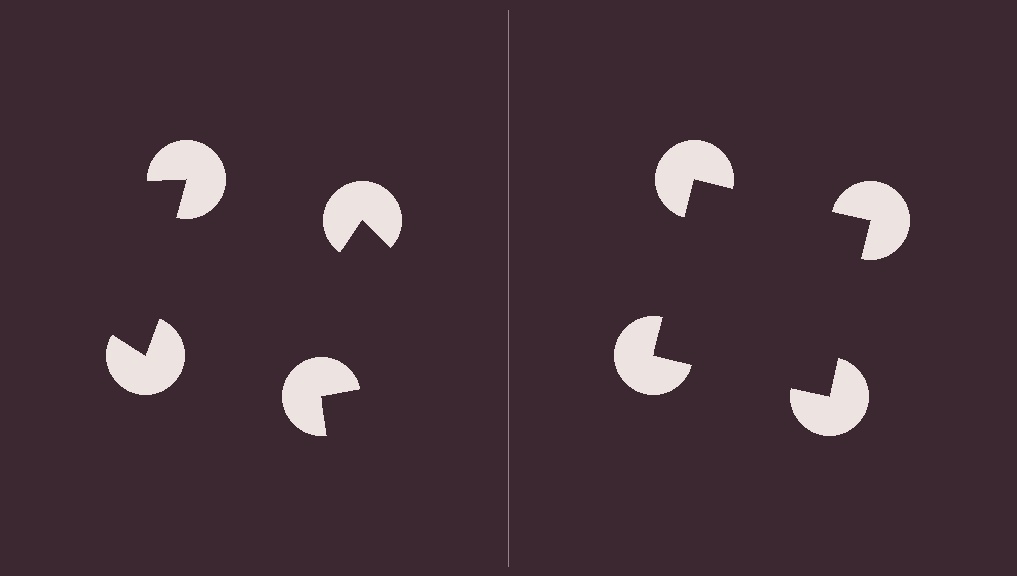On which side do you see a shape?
An illusory square appears on the right side. On the left side the wedge cuts are rotated, so no coherent shape forms.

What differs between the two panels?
The pac-man discs are positioned identically on both sides; only the wedge orientations differ. On the right they align to a square; on the left they are misaligned.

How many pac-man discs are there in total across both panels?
8 — 4 on each side.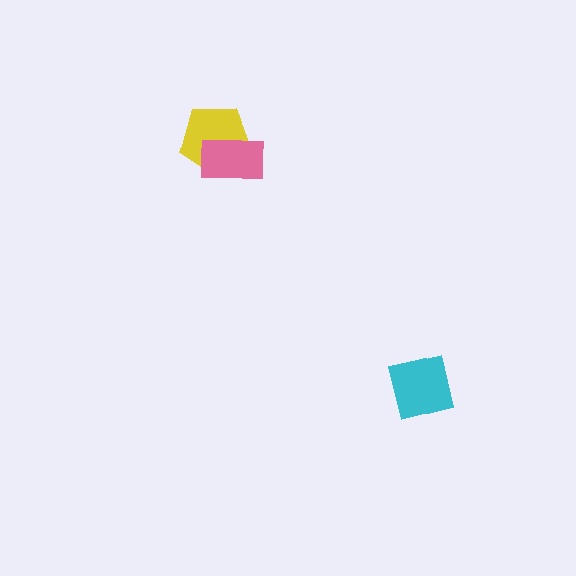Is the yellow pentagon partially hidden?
Yes, it is partially covered by another shape.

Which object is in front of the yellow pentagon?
The pink rectangle is in front of the yellow pentagon.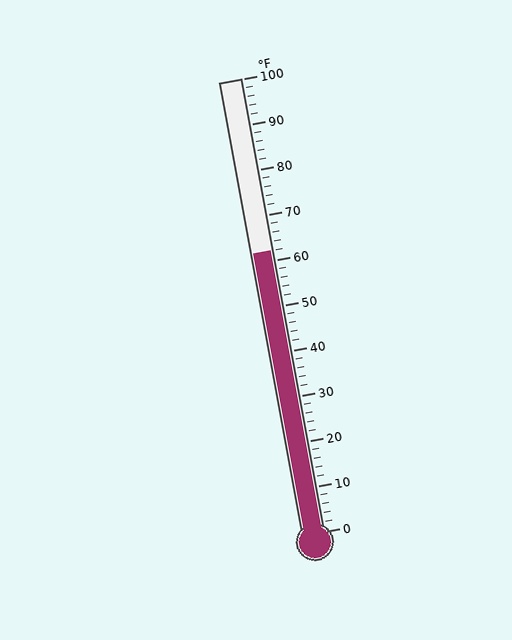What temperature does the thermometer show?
The thermometer shows approximately 62°F.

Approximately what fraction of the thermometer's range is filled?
The thermometer is filled to approximately 60% of its range.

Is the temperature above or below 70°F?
The temperature is below 70°F.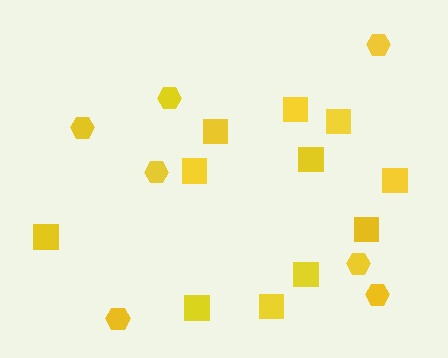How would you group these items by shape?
There are 2 groups: one group of squares (11) and one group of hexagons (7).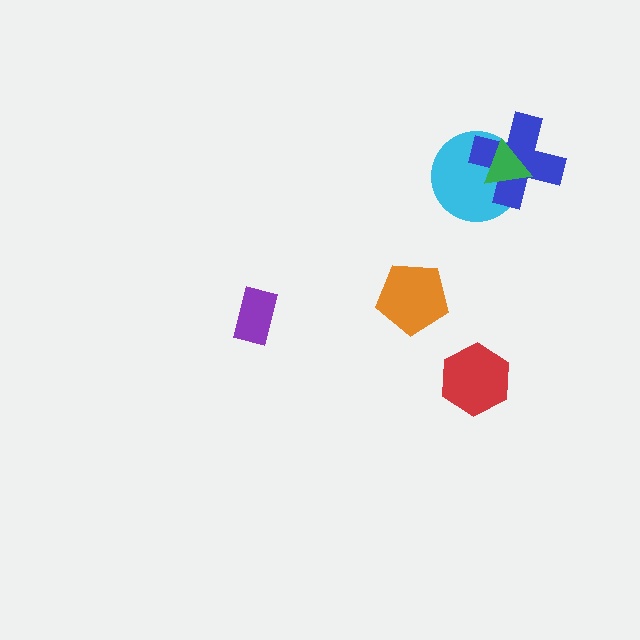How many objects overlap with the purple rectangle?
0 objects overlap with the purple rectangle.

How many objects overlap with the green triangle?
2 objects overlap with the green triangle.